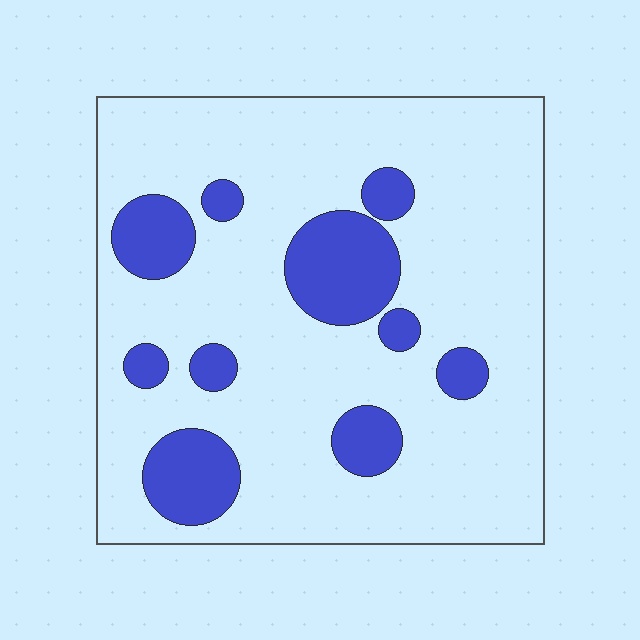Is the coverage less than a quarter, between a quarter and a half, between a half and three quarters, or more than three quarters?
Less than a quarter.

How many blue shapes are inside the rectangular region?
10.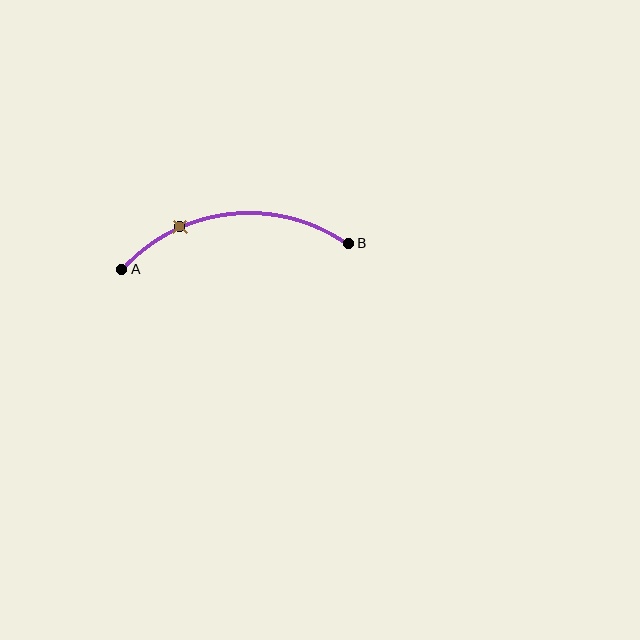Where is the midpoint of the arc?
The arc midpoint is the point on the curve farthest from the straight line joining A and B. It sits above that line.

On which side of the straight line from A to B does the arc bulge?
The arc bulges above the straight line connecting A and B.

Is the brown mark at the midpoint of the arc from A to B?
No. The brown mark lies on the arc but is closer to endpoint A. The arc midpoint would be at the point on the curve equidistant along the arc from both A and B.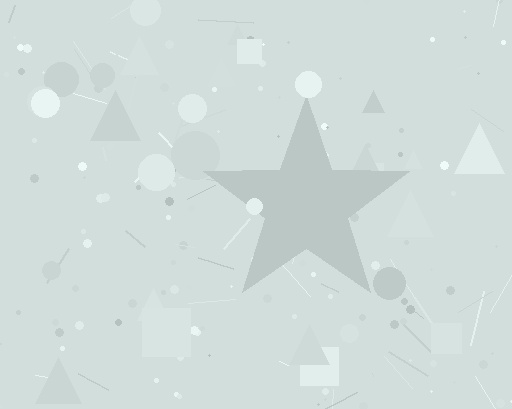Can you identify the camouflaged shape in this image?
The camouflaged shape is a star.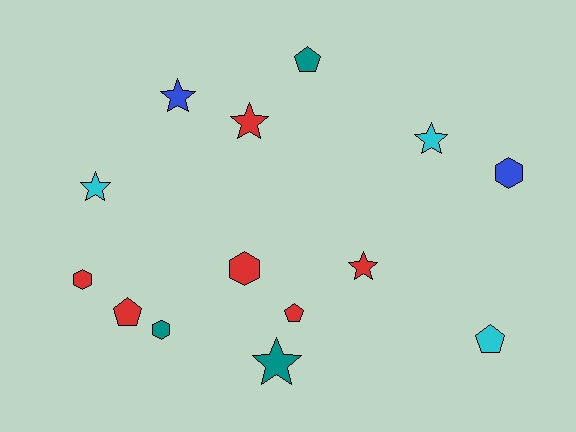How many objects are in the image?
There are 14 objects.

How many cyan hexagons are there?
There are no cyan hexagons.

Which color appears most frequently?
Red, with 6 objects.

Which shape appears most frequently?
Star, with 6 objects.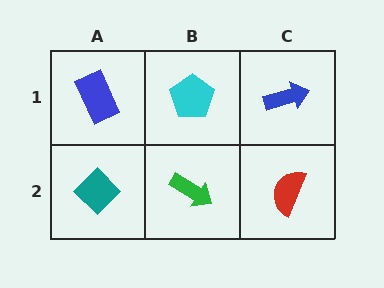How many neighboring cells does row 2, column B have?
3.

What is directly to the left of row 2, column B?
A teal diamond.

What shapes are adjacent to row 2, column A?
A blue rectangle (row 1, column A), a green arrow (row 2, column B).